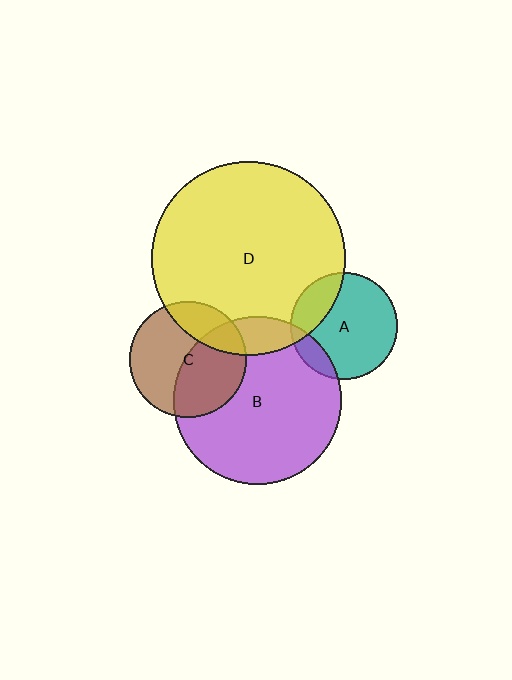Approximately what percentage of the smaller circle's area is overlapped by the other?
Approximately 15%.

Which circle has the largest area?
Circle D (yellow).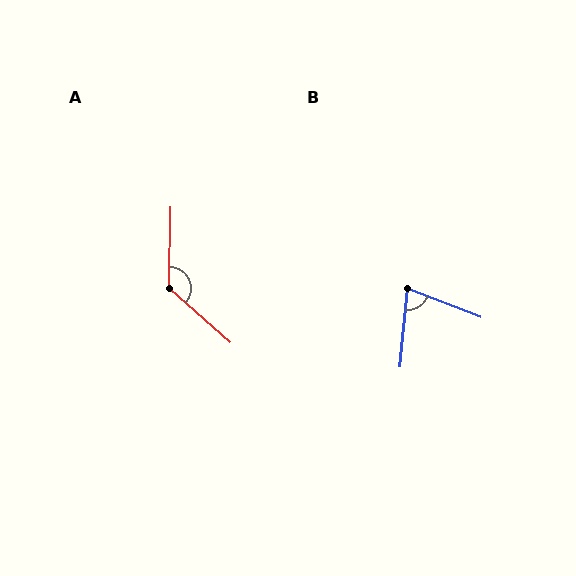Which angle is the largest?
A, at approximately 131 degrees.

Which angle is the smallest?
B, at approximately 75 degrees.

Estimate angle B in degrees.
Approximately 75 degrees.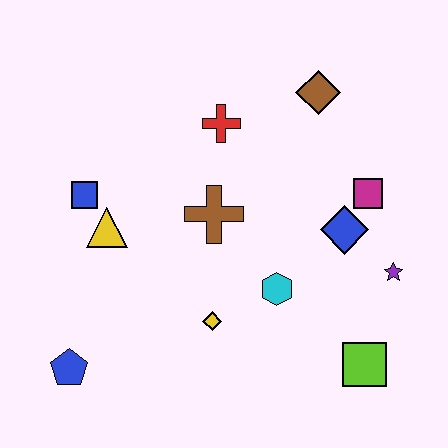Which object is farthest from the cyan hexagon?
The blue pentagon is farthest from the cyan hexagon.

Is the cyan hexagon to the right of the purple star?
No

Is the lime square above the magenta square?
No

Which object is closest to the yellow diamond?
The cyan hexagon is closest to the yellow diamond.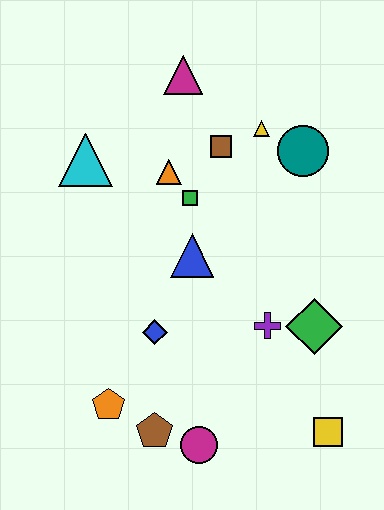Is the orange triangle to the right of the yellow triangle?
No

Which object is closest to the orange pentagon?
The brown pentagon is closest to the orange pentagon.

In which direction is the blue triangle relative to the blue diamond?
The blue triangle is above the blue diamond.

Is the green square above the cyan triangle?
No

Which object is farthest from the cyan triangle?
The yellow square is farthest from the cyan triangle.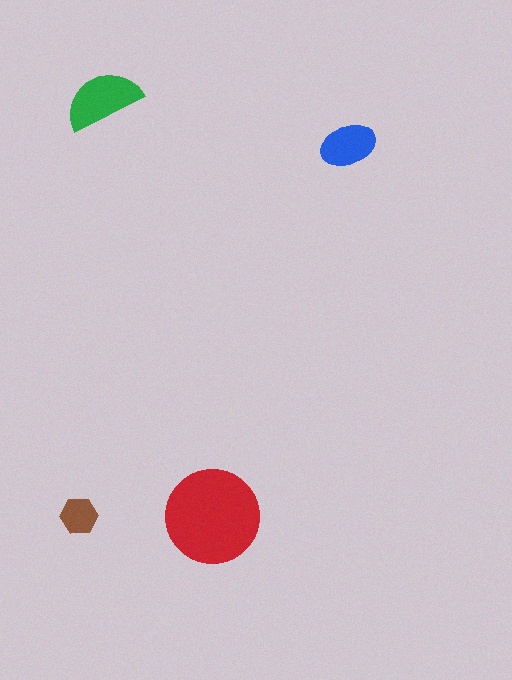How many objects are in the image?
There are 4 objects in the image.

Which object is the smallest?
The brown hexagon.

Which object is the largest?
The red circle.